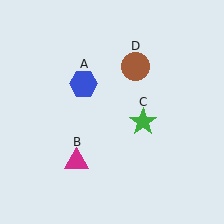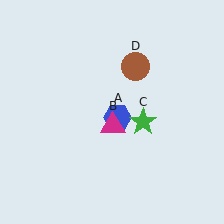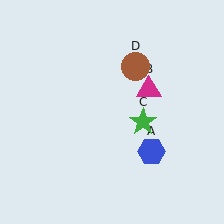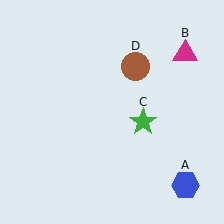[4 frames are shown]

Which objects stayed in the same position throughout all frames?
Green star (object C) and brown circle (object D) remained stationary.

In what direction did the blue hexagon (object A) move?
The blue hexagon (object A) moved down and to the right.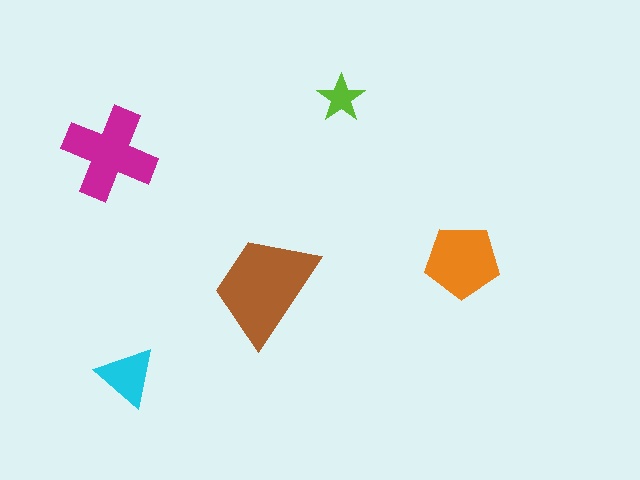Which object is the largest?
The brown trapezoid.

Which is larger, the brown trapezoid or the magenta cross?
The brown trapezoid.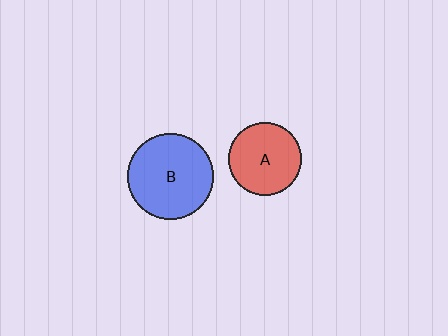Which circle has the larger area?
Circle B (blue).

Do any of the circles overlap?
No, none of the circles overlap.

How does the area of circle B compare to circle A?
Approximately 1.4 times.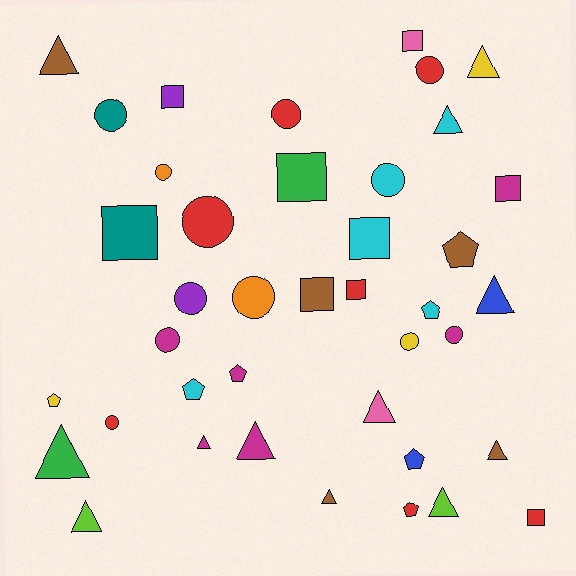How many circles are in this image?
There are 12 circles.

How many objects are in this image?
There are 40 objects.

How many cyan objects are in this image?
There are 5 cyan objects.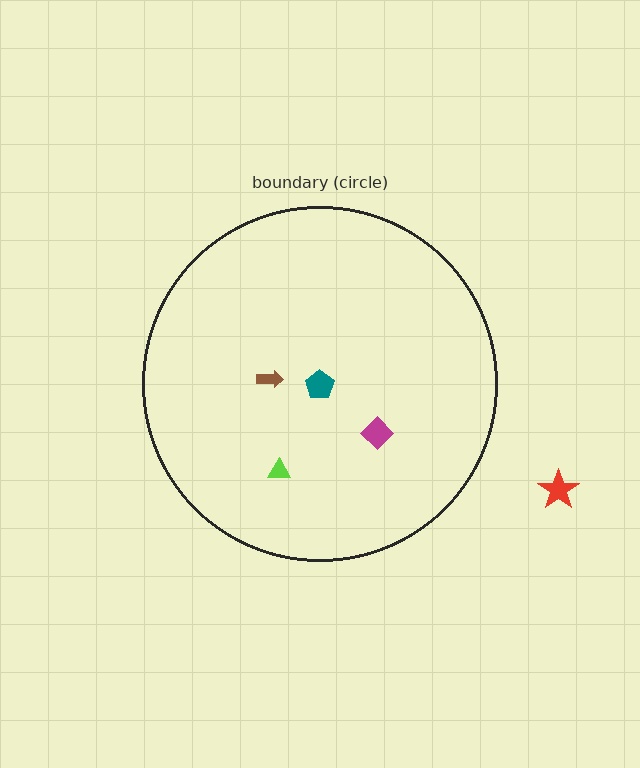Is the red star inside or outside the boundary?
Outside.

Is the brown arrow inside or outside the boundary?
Inside.